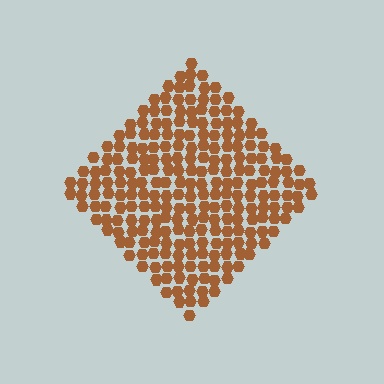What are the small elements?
The small elements are hexagons.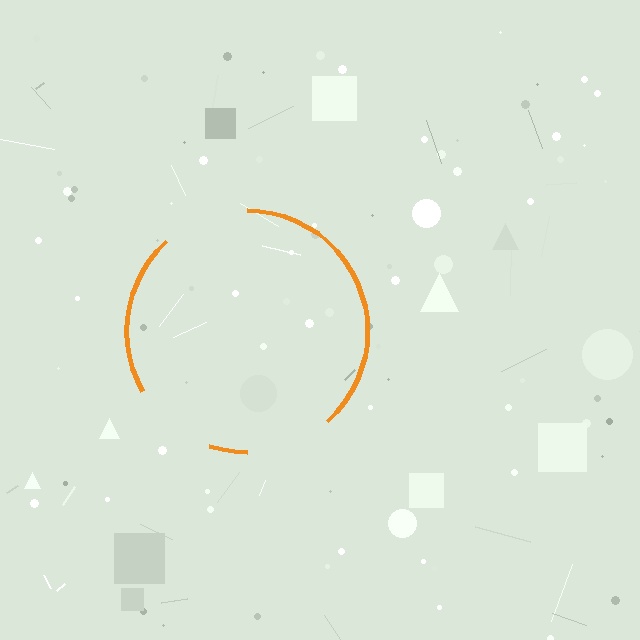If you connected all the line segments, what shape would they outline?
They would outline a circle.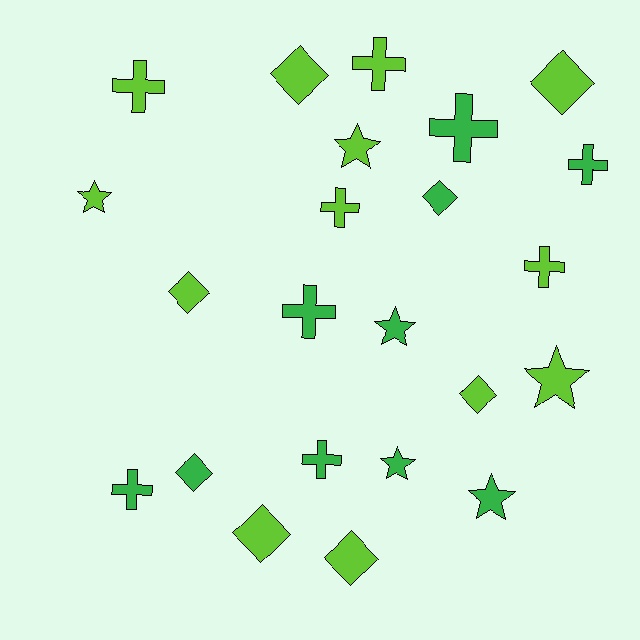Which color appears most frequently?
Lime, with 13 objects.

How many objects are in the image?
There are 23 objects.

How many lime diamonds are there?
There are 6 lime diamonds.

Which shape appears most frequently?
Cross, with 9 objects.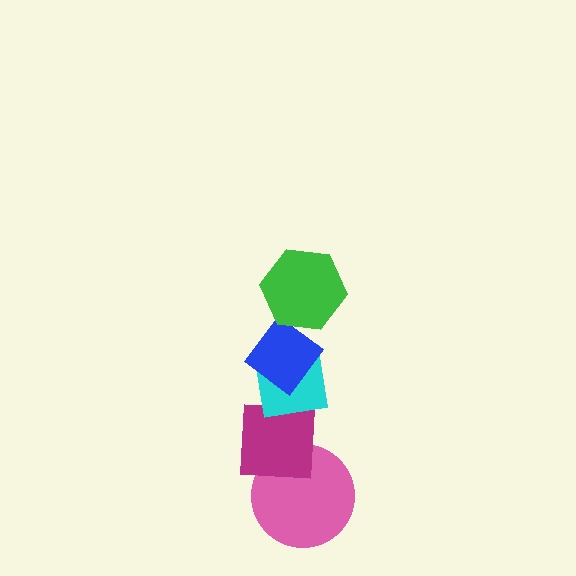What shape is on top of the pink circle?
The magenta square is on top of the pink circle.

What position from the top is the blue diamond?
The blue diamond is 2nd from the top.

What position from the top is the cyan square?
The cyan square is 3rd from the top.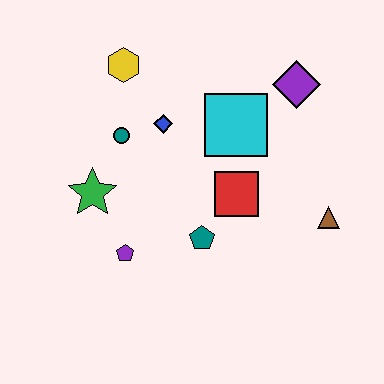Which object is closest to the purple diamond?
The cyan square is closest to the purple diamond.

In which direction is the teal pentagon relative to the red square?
The teal pentagon is below the red square.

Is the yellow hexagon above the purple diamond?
Yes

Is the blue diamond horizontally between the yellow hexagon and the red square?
Yes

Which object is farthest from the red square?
The yellow hexagon is farthest from the red square.